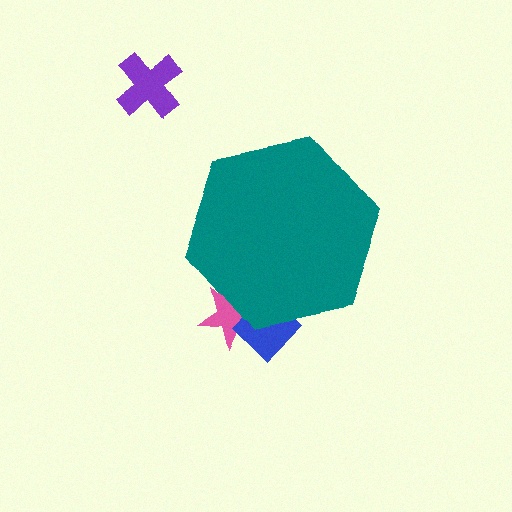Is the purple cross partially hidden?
No, the purple cross is fully visible.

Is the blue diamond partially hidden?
Yes, the blue diamond is partially hidden behind the teal hexagon.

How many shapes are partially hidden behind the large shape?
2 shapes are partially hidden.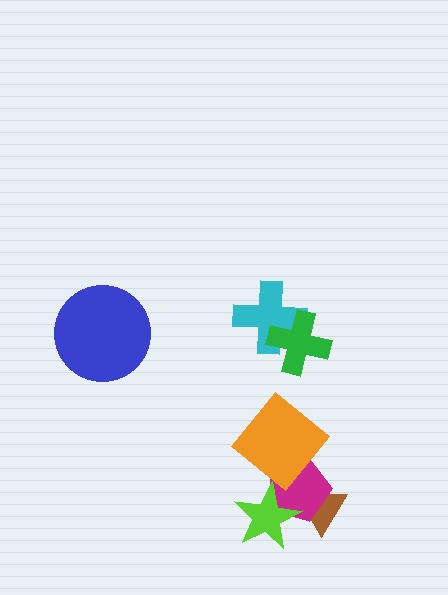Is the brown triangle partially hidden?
Yes, it is partially covered by another shape.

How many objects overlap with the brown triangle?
2 objects overlap with the brown triangle.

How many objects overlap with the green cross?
1 object overlaps with the green cross.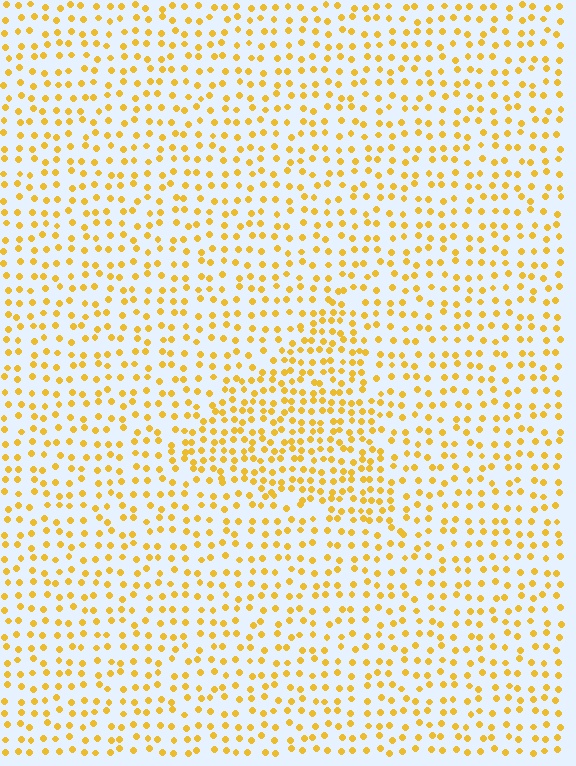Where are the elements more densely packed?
The elements are more densely packed inside the triangle boundary.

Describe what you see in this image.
The image contains small yellow elements arranged at two different densities. A triangle-shaped region is visible where the elements are more densely packed than the surrounding area.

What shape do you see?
I see a triangle.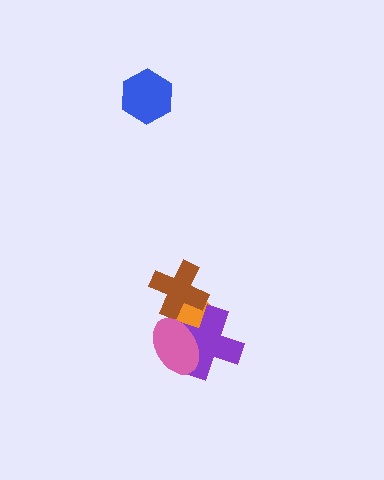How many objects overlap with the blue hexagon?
0 objects overlap with the blue hexagon.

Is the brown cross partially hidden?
Yes, it is partially covered by another shape.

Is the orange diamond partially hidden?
Yes, it is partially covered by another shape.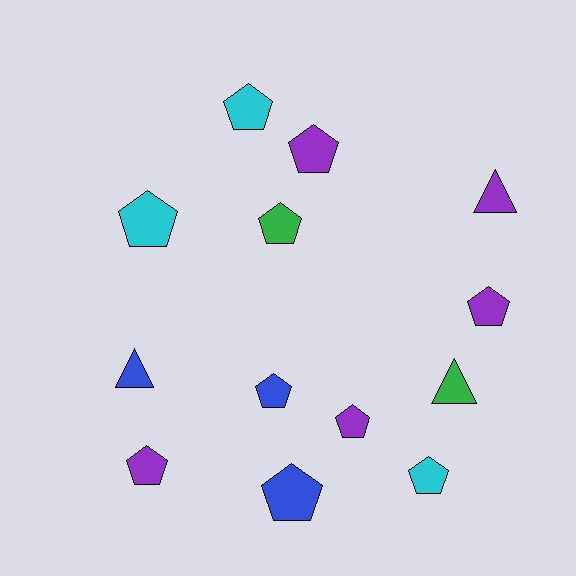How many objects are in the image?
There are 13 objects.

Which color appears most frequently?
Purple, with 5 objects.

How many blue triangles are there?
There is 1 blue triangle.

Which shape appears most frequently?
Pentagon, with 10 objects.